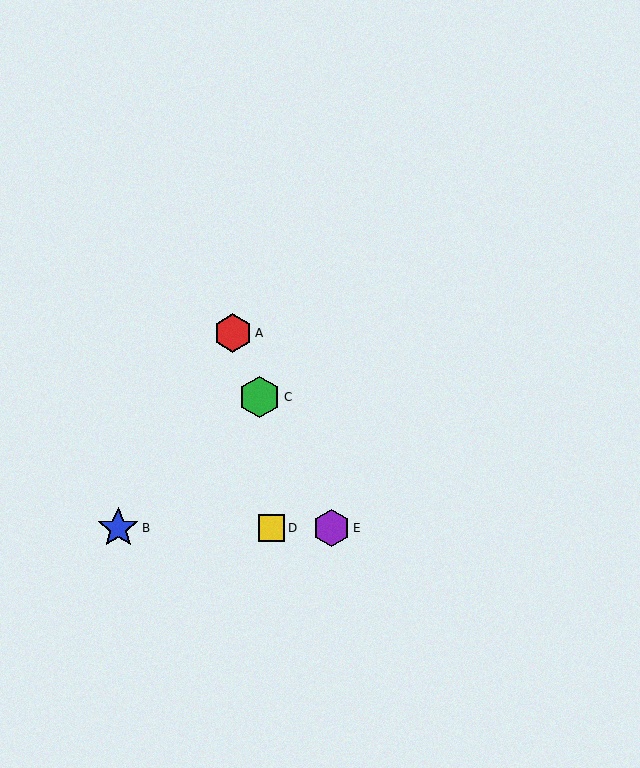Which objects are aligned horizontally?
Objects B, D, E are aligned horizontally.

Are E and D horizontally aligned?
Yes, both are at y≈528.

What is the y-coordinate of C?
Object C is at y≈397.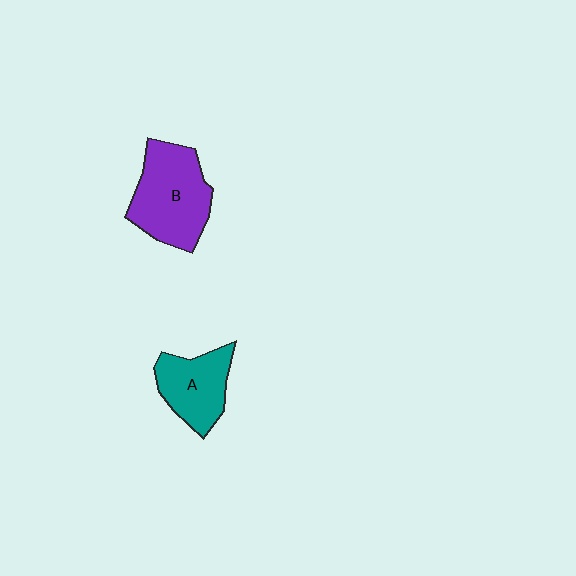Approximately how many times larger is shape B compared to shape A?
Approximately 1.4 times.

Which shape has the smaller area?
Shape A (teal).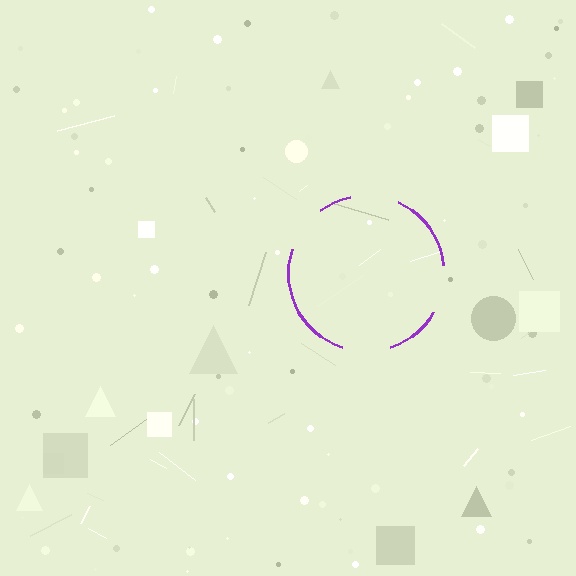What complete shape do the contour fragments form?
The contour fragments form a circle.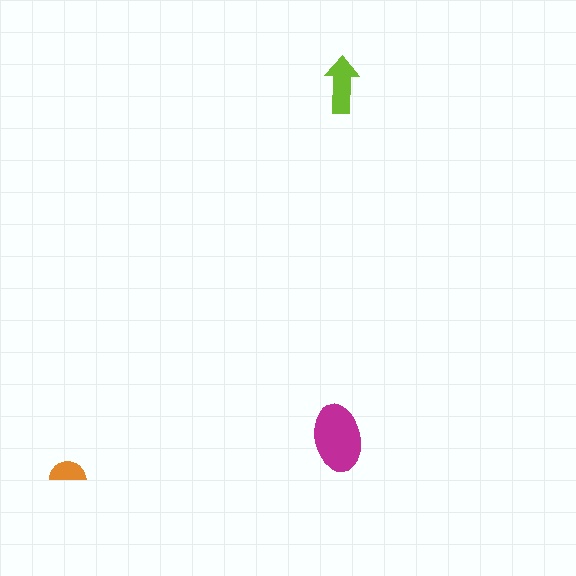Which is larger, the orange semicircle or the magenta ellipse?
The magenta ellipse.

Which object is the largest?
The magenta ellipse.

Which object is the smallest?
The orange semicircle.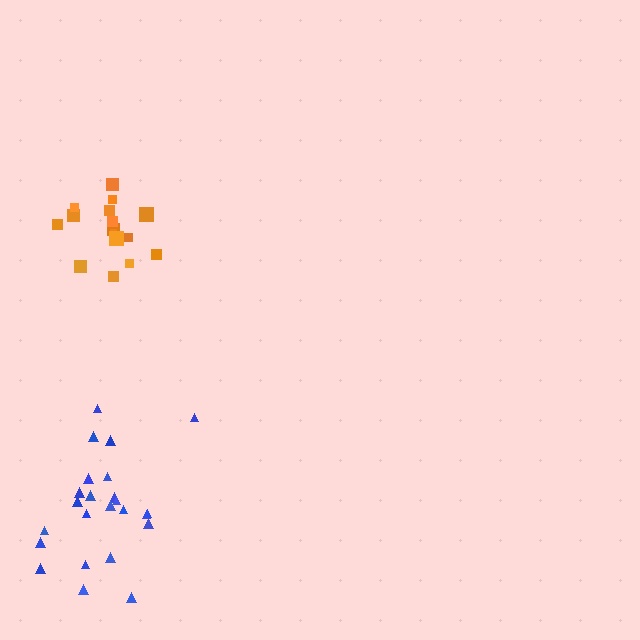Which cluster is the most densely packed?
Orange.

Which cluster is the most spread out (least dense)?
Blue.